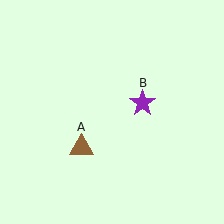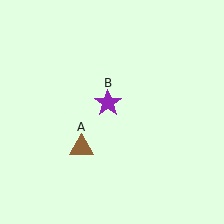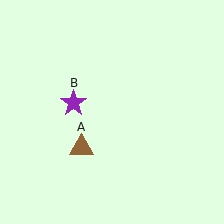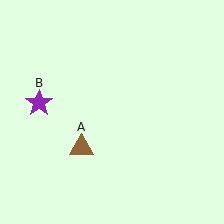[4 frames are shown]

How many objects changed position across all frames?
1 object changed position: purple star (object B).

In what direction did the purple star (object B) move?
The purple star (object B) moved left.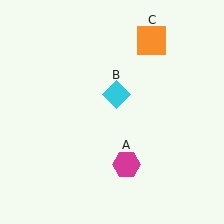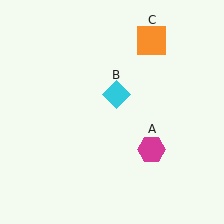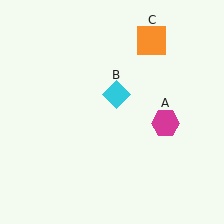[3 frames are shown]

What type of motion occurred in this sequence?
The magenta hexagon (object A) rotated counterclockwise around the center of the scene.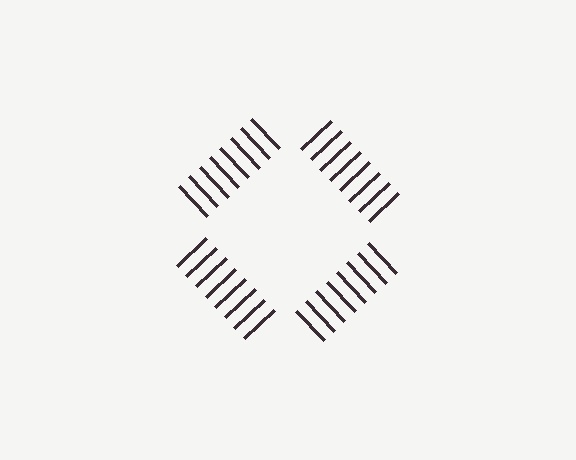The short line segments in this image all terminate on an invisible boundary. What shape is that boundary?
An illusory square — the line segments terminate on its edges but no continuous stroke is drawn.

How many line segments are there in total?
32 — 8 along each of the 4 edges.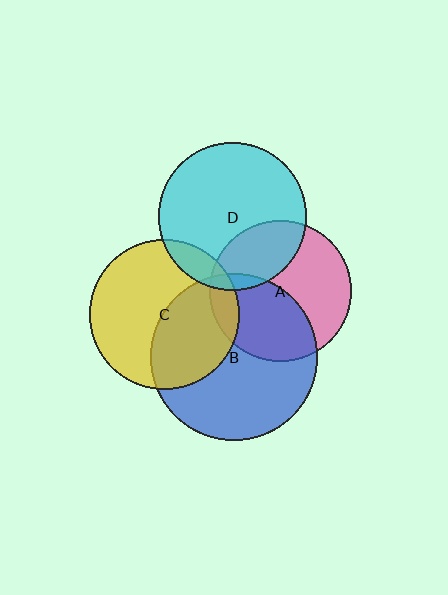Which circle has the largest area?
Circle B (blue).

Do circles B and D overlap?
Yes.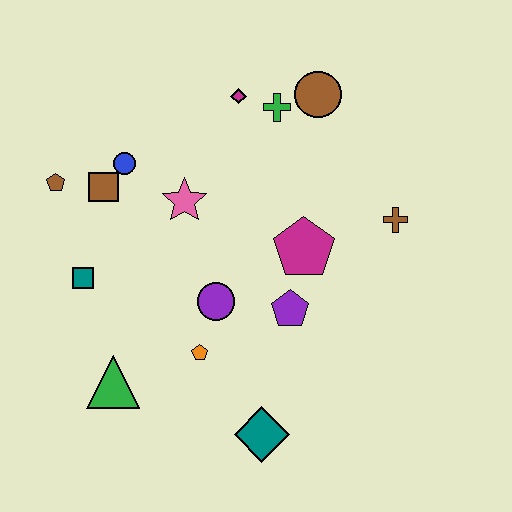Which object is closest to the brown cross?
The magenta pentagon is closest to the brown cross.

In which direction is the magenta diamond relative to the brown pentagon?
The magenta diamond is to the right of the brown pentagon.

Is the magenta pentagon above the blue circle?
No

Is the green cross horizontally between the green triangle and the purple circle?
No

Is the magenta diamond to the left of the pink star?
No